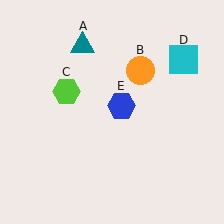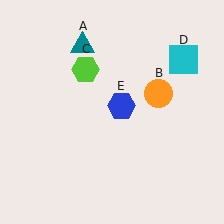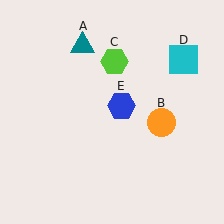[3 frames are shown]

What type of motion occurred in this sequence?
The orange circle (object B), lime hexagon (object C) rotated clockwise around the center of the scene.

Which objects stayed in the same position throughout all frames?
Teal triangle (object A) and cyan square (object D) and blue hexagon (object E) remained stationary.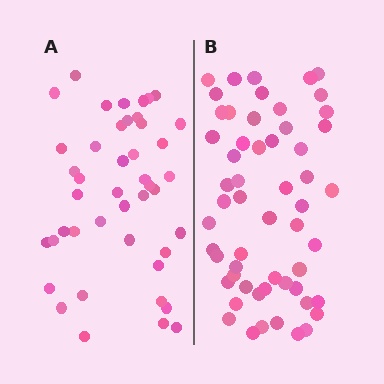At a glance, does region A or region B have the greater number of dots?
Region B (the right region) has more dots.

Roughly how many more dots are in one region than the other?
Region B has roughly 12 or so more dots than region A.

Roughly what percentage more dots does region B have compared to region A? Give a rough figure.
About 25% more.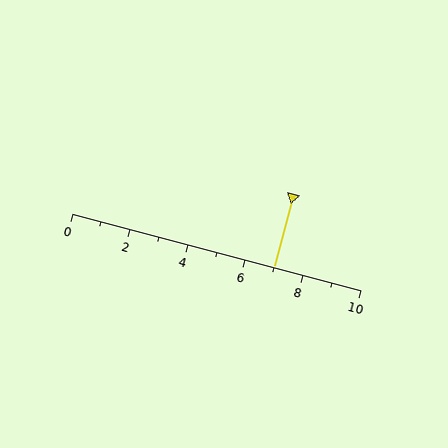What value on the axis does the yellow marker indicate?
The marker indicates approximately 7.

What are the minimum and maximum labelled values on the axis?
The axis runs from 0 to 10.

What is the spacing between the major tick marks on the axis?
The major ticks are spaced 2 apart.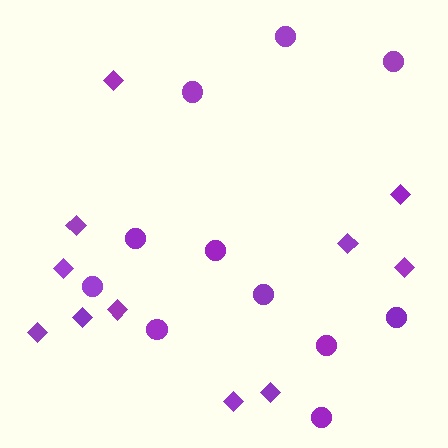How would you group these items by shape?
There are 2 groups: one group of circles (11) and one group of diamonds (11).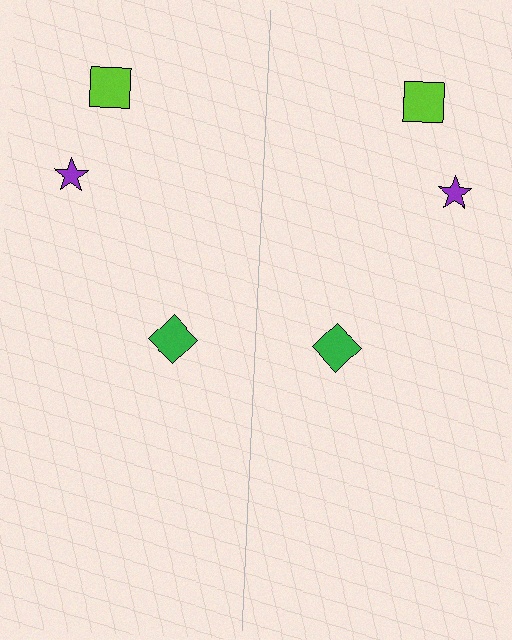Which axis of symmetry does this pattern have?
The pattern has a vertical axis of symmetry running through the center of the image.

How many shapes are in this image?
There are 6 shapes in this image.